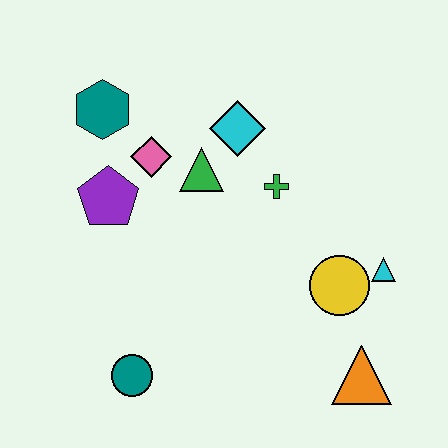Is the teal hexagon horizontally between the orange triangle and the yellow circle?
No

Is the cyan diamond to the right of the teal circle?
Yes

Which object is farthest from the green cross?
The teal circle is farthest from the green cross.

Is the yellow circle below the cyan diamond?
Yes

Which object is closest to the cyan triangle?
The yellow circle is closest to the cyan triangle.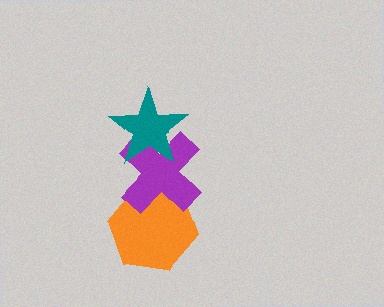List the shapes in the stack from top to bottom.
From top to bottom: the teal star, the purple cross, the orange hexagon.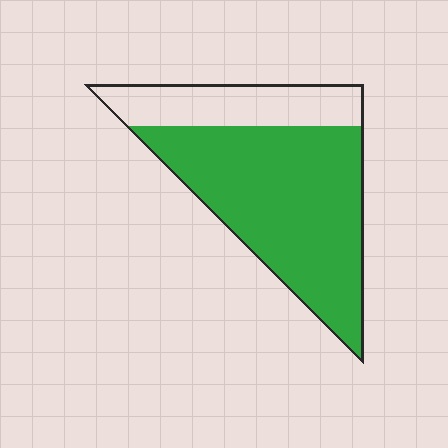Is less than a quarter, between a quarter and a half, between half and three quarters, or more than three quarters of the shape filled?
Between half and three quarters.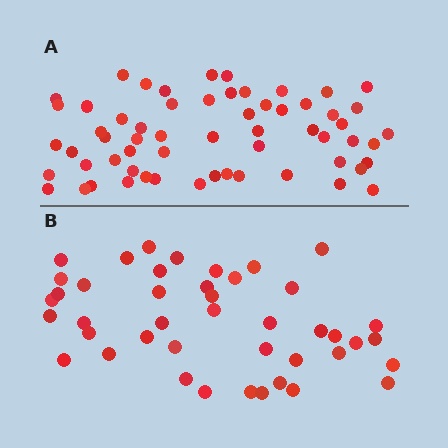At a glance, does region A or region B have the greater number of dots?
Region A (the top region) has more dots.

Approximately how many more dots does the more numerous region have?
Region A has approximately 15 more dots than region B.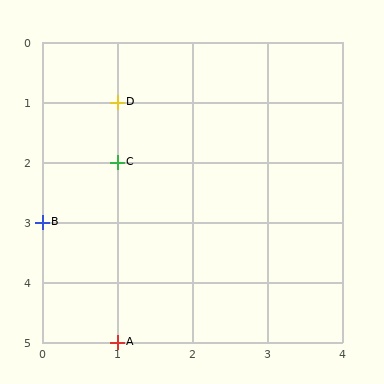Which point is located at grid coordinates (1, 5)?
Point A is at (1, 5).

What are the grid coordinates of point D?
Point D is at grid coordinates (1, 1).